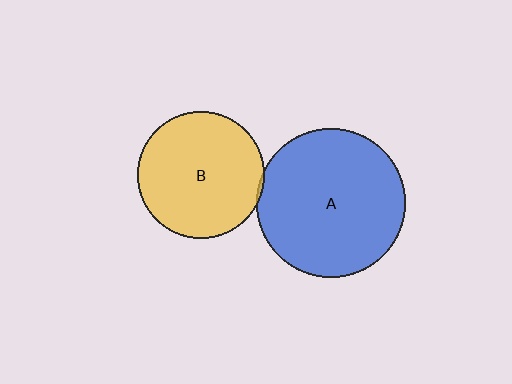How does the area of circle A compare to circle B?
Approximately 1.4 times.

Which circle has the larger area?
Circle A (blue).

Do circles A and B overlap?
Yes.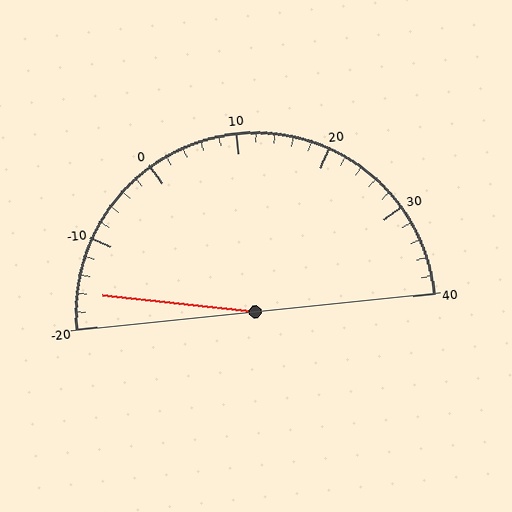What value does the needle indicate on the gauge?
The needle indicates approximately -16.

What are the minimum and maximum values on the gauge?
The gauge ranges from -20 to 40.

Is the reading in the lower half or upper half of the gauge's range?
The reading is in the lower half of the range (-20 to 40).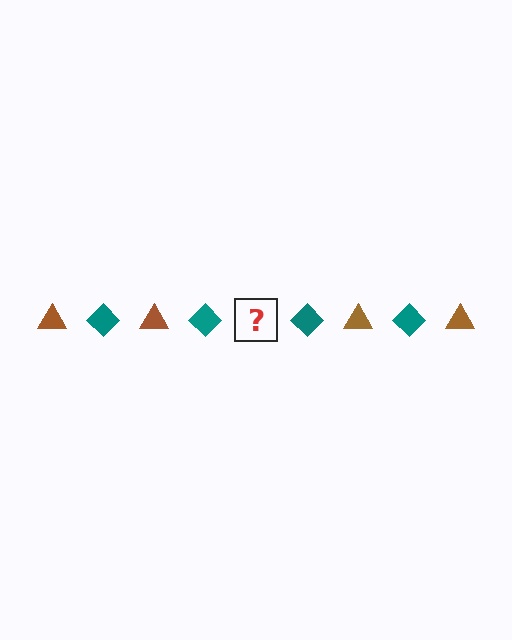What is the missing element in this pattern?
The missing element is a brown triangle.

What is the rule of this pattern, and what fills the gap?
The rule is that the pattern alternates between brown triangle and teal diamond. The gap should be filled with a brown triangle.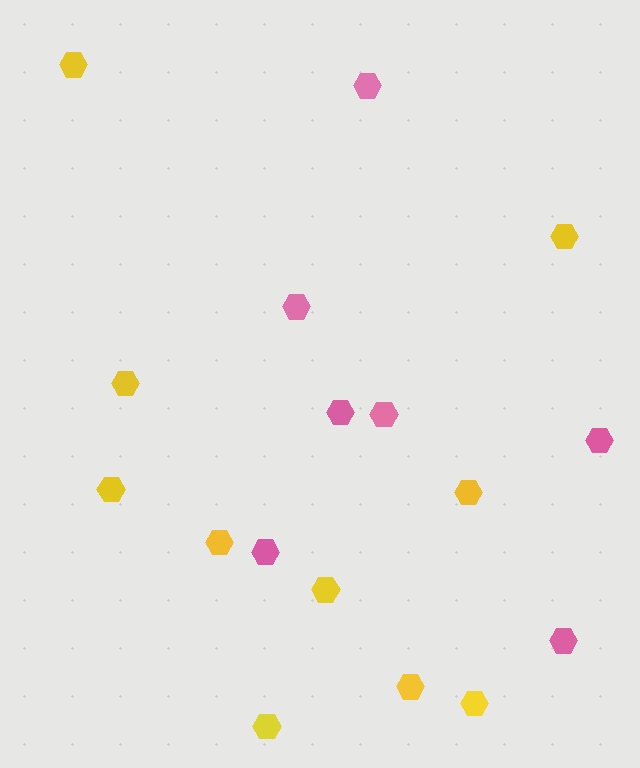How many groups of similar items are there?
There are 2 groups: one group of yellow hexagons (10) and one group of pink hexagons (7).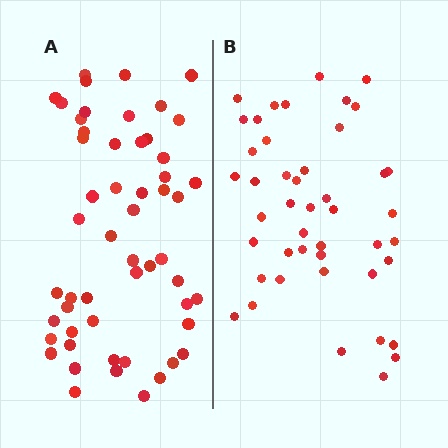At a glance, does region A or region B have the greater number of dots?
Region A (the left region) has more dots.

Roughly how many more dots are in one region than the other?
Region A has roughly 8 or so more dots than region B.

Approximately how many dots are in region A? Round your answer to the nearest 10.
About 50 dots. (The exact count is 54, which rounds to 50.)